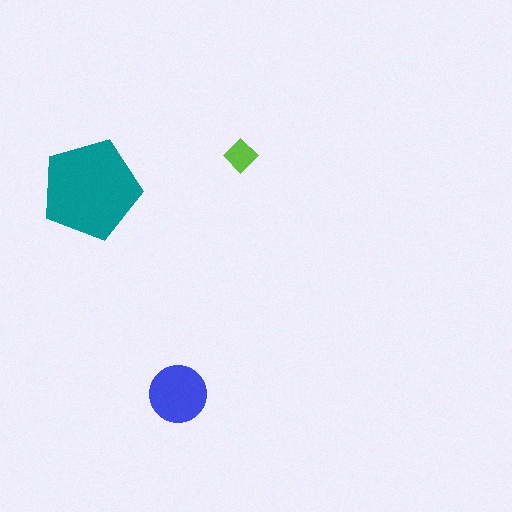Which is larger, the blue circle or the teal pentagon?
The teal pentagon.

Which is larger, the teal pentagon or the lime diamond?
The teal pentagon.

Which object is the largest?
The teal pentagon.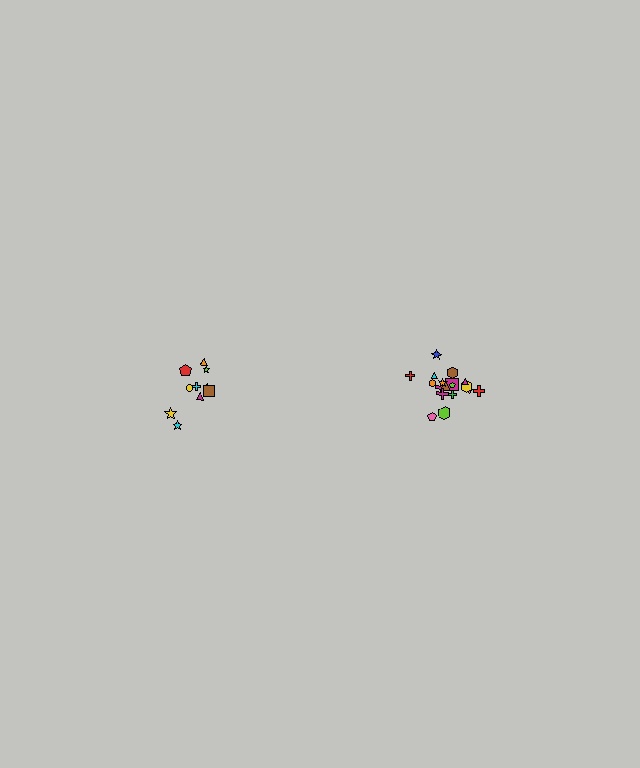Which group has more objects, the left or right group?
The right group.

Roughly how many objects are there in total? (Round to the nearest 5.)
Roughly 30 objects in total.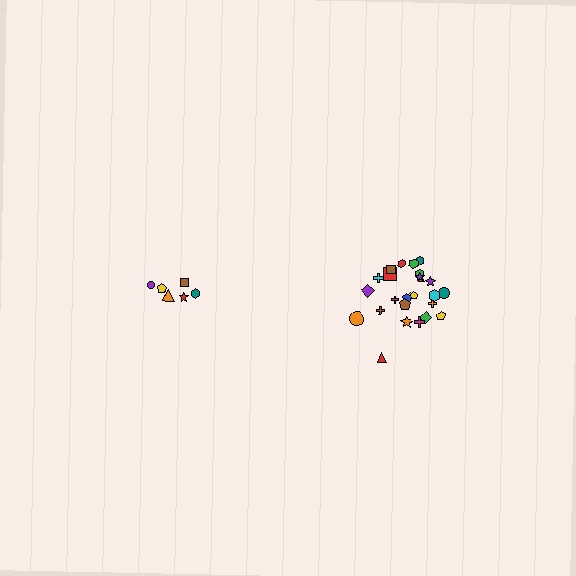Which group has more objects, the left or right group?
The right group.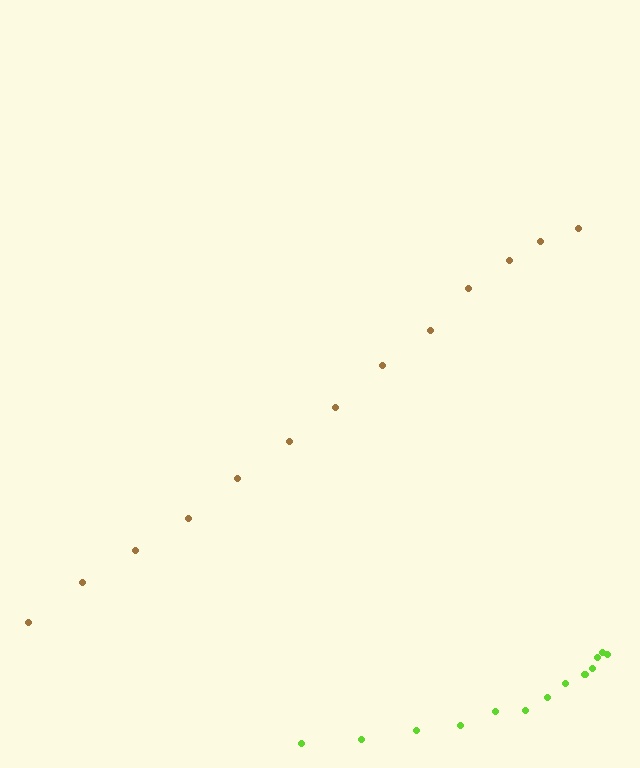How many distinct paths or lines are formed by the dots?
There are 2 distinct paths.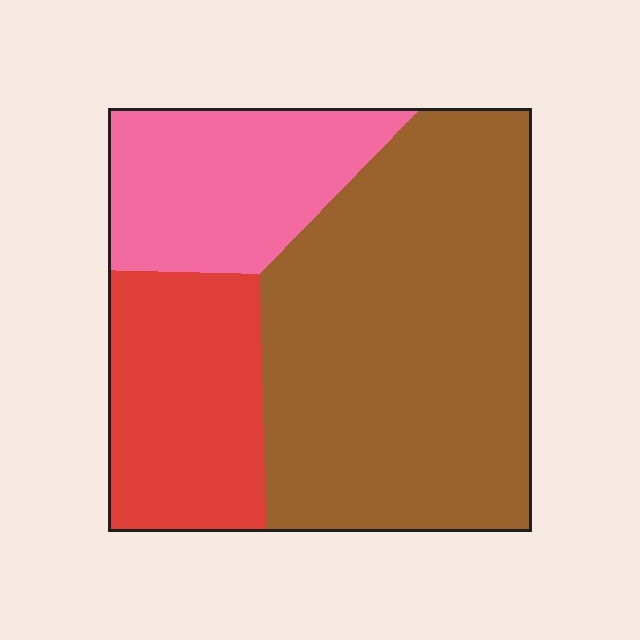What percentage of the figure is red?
Red takes up about one fifth (1/5) of the figure.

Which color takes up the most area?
Brown, at roughly 55%.